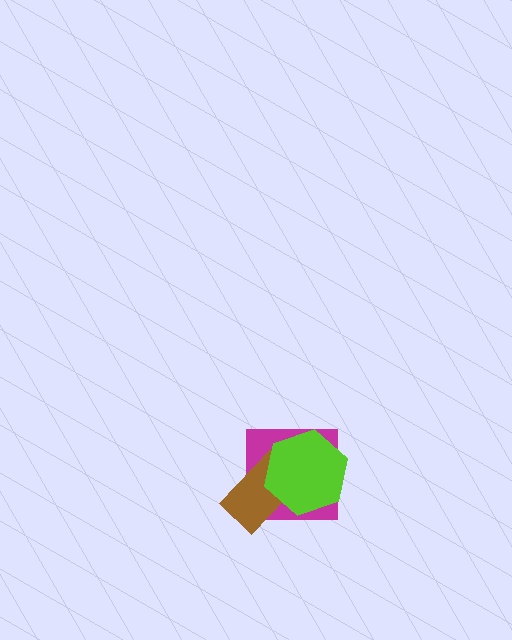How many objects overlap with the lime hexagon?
2 objects overlap with the lime hexagon.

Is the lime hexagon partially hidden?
No, no other shape covers it.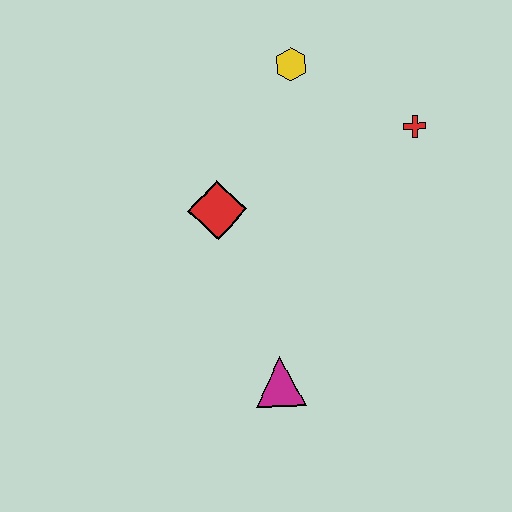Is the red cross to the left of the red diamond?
No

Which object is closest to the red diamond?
The yellow hexagon is closest to the red diamond.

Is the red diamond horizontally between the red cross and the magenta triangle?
No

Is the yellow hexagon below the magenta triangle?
No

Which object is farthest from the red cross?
The magenta triangle is farthest from the red cross.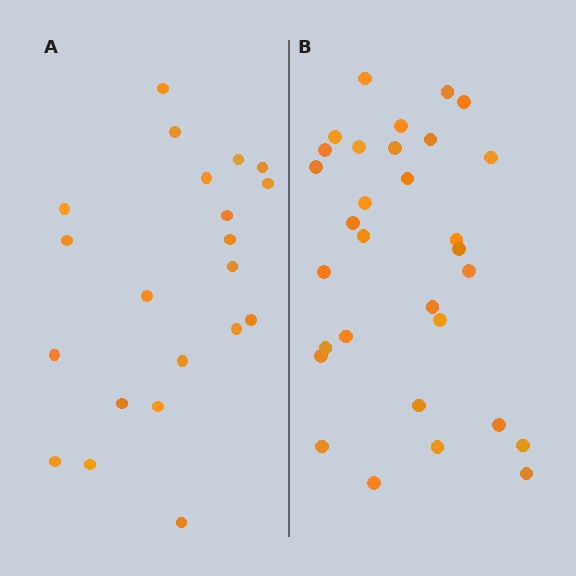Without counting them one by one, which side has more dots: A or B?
Region B (the right region) has more dots.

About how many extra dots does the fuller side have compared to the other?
Region B has roughly 10 or so more dots than region A.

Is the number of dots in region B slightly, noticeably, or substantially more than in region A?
Region B has substantially more. The ratio is roughly 1.5 to 1.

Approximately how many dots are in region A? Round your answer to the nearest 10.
About 20 dots. (The exact count is 21, which rounds to 20.)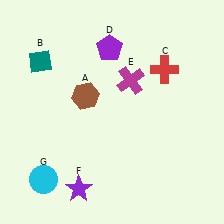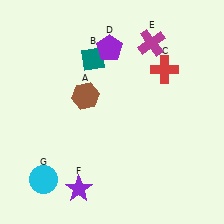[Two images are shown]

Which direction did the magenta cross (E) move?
The magenta cross (E) moved up.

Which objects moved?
The objects that moved are: the teal diamond (B), the magenta cross (E).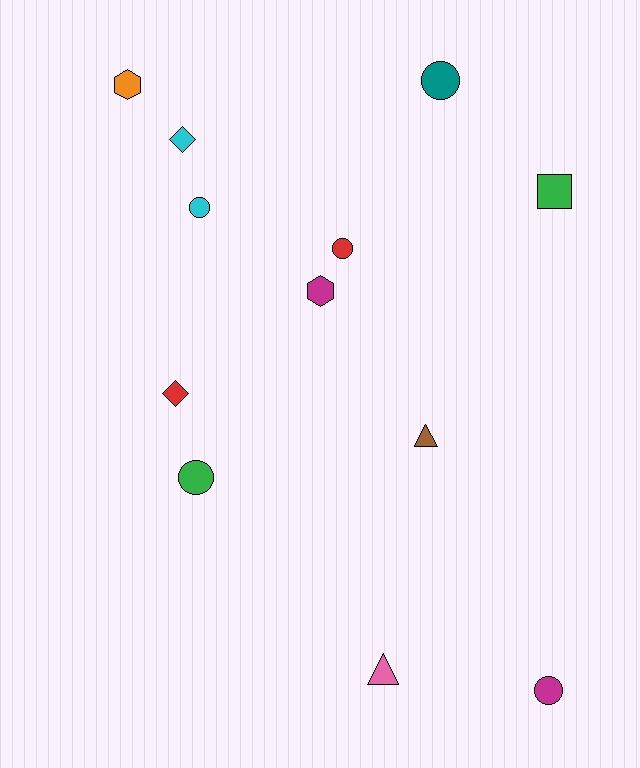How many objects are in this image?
There are 12 objects.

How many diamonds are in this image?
There are 2 diamonds.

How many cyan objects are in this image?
There are 2 cyan objects.